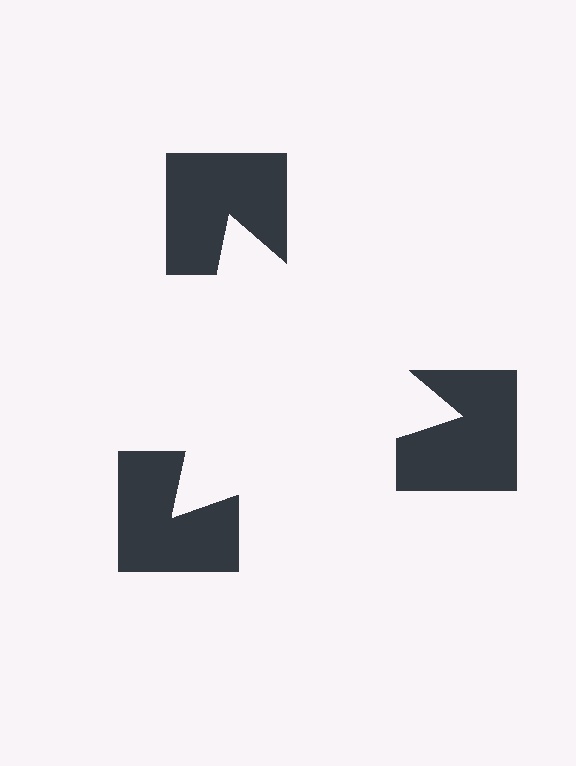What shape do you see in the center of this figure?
An illusory triangle — its edges are inferred from the aligned wedge cuts in the notched squares, not physically drawn.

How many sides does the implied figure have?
3 sides.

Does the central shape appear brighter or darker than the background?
It typically appears slightly brighter than the background, even though no actual brightness change is drawn.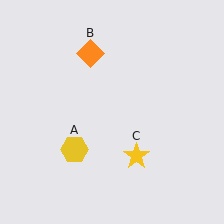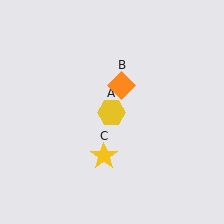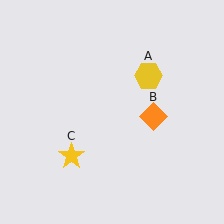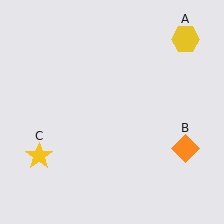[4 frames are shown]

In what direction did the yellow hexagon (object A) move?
The yellow hexagon (object A) moved up and to the right.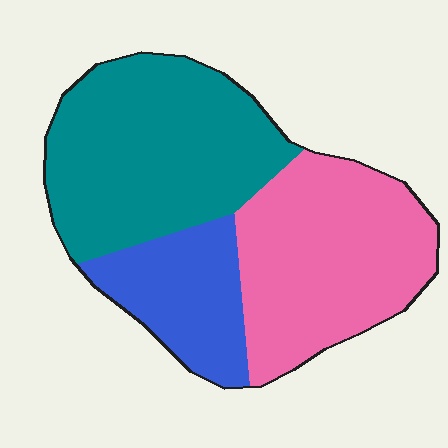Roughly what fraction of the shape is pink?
Pink takes up about three eighths (3/8) of the shape.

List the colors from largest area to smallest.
From largest to smallest: teal, pink, blue.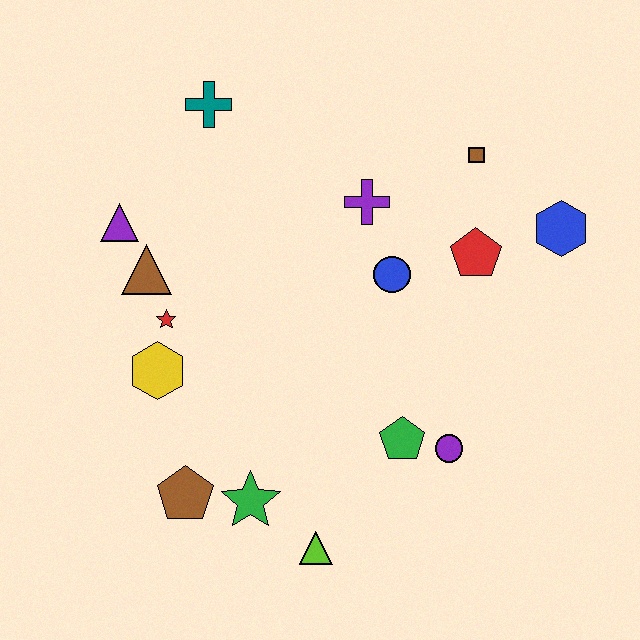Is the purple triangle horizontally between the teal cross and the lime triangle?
No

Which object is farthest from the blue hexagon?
The brown pentagon is farthest from the blue hexagon.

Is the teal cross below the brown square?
No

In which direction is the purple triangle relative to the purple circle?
The purple triangle is to the left of the purple circle.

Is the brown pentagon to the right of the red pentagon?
No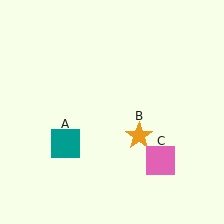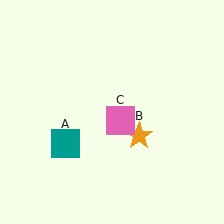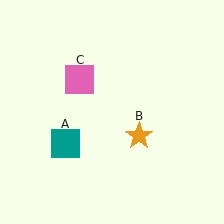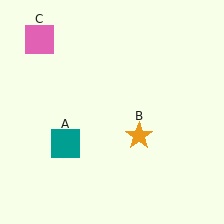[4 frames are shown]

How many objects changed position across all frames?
1 object changed position: pink square (object C).